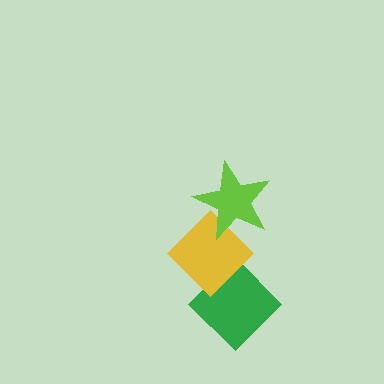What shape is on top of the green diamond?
The yellow diamond is on top of the green diamond.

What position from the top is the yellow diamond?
The yellow diamond is 2nd from the top.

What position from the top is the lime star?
The lime star is 1st from the top.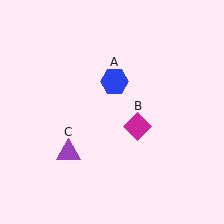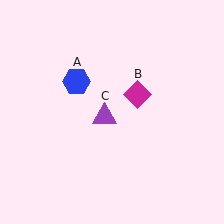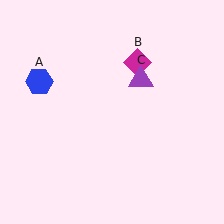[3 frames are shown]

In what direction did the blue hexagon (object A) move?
The blue hexagon (object A) moved left.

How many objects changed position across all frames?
3 objects changed position: blue hexagon (object A), magenta diamond (object B), purple triangle (object C).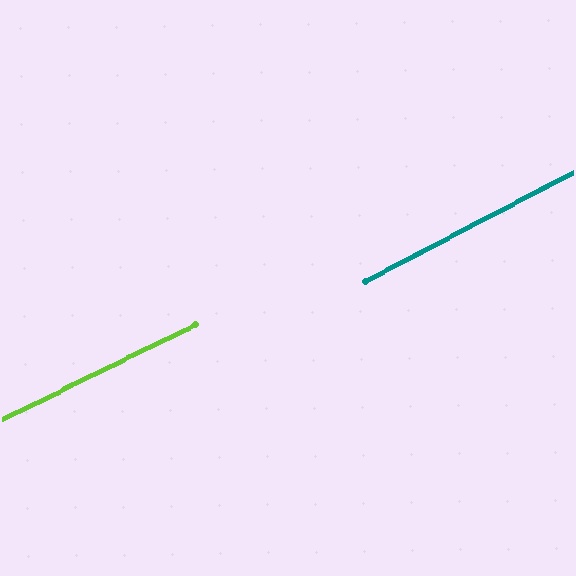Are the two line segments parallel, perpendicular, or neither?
Parallel — their directions differ by only 1.4°.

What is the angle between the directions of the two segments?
Approximately 1 degree.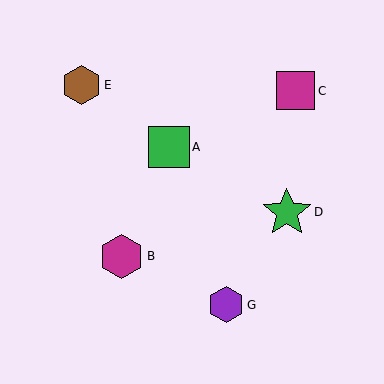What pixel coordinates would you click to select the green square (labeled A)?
Click at (169, 147) to select the green square A.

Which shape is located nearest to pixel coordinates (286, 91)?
The magenta square (labeled C) at (296, 91) is nearest to that location.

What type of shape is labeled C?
Shape C is a magenta square.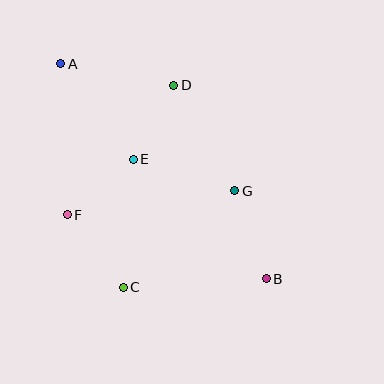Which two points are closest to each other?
Points D and E are closest to each other.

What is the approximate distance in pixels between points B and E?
The distance between B and E is approximately 179 pixels.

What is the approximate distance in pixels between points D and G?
The distance between D and G is approximately 122 pixels.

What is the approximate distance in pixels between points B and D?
The distance between B and D is approximately 214 pixels.